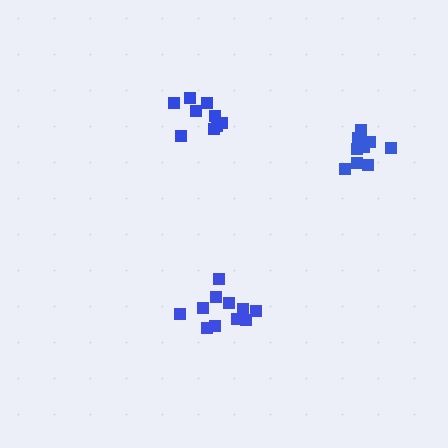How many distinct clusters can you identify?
There are 3 distinct clusters.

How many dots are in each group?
Group 1: 10 dots, Group 2: 11 dots, Group 3: 9 dots (30 total).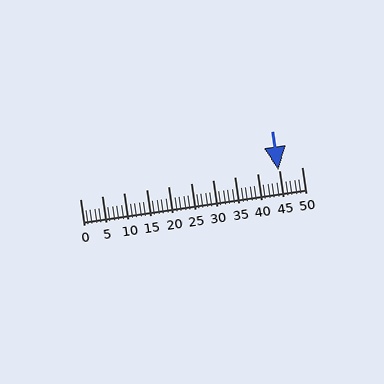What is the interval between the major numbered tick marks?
The major tick marks are spaced 5 units apart.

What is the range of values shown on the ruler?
The ruler shows values from 0 to 50.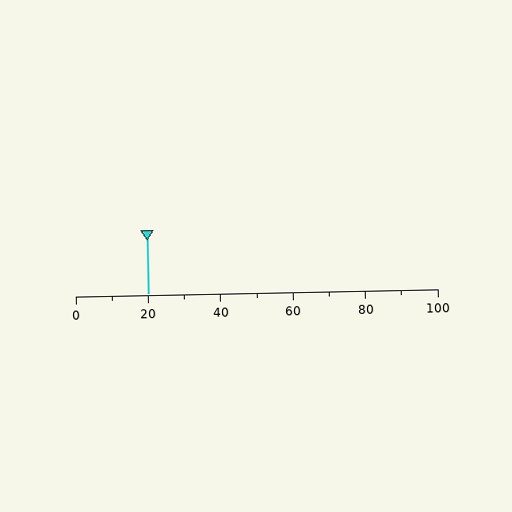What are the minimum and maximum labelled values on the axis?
The axis runs from 0 to 100.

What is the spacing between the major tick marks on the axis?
The major ticks are spaced 20 apart.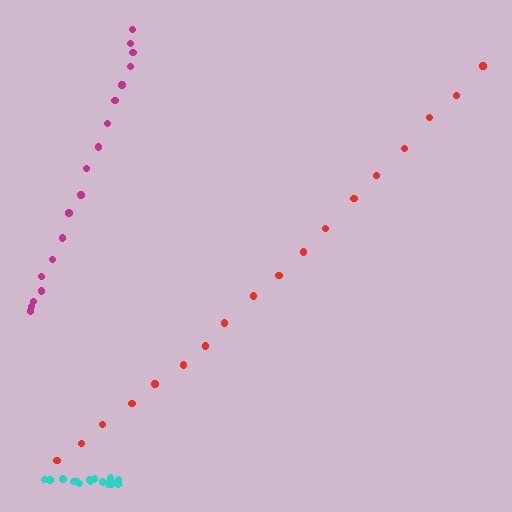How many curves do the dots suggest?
There are 3 distinct paths.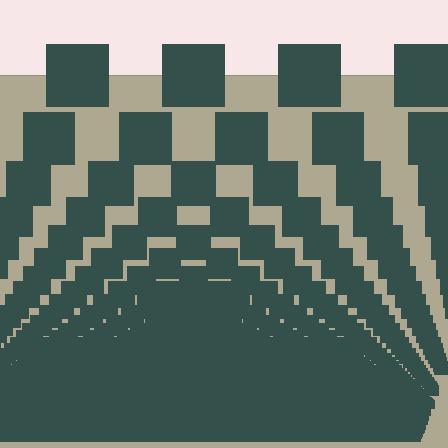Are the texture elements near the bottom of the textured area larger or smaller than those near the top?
Smaller. The gradient is inverted — elements near the bottom are smaller and denser.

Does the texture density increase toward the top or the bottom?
Density increases toward the bottom.